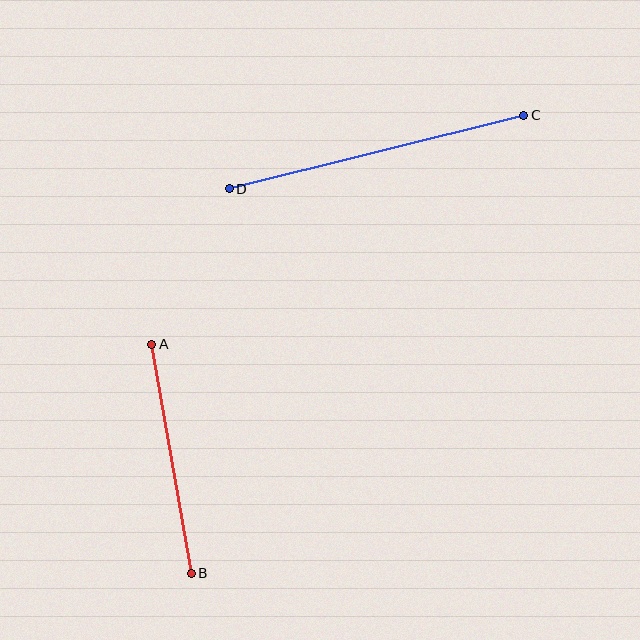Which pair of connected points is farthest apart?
Points C and D are farthest apart.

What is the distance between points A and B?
The distance is approximately 232 pixels.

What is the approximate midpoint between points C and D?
The midpoint is at approximately (377, 152) pixels.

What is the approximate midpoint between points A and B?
The midpoint is at approximately (172, 459) pixels.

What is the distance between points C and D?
The distance is approximately 303 pixels.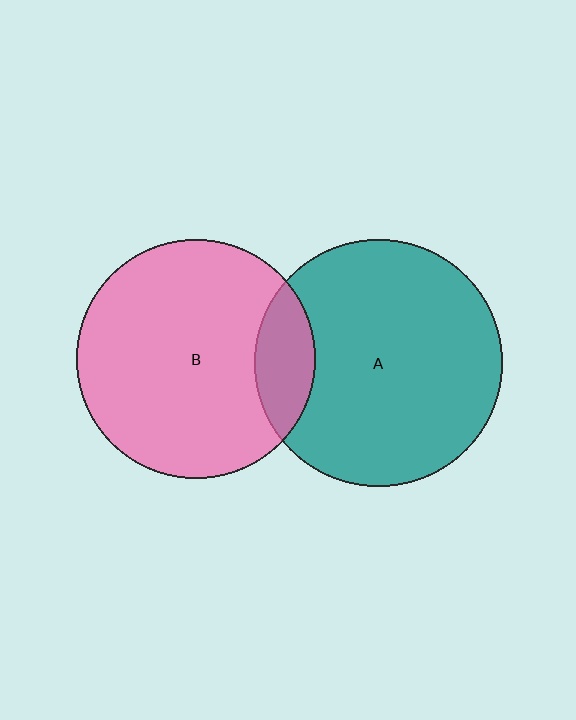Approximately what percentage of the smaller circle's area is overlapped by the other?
Approximately 15%.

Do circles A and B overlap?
Yes.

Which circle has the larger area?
Circle A (teal).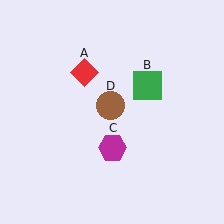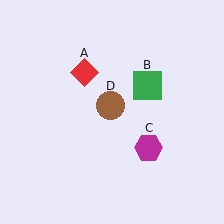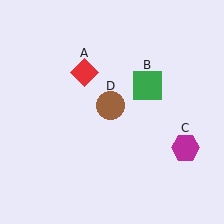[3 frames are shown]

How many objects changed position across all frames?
1 object changed position: magenta hexagon (object C).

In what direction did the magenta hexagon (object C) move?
The magenta hexagon (object C) moved right.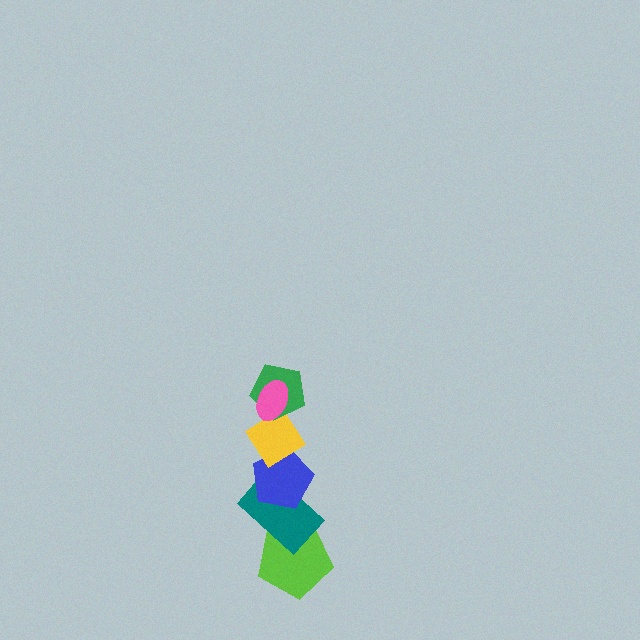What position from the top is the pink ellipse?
The pink ellipse is 1st from the top.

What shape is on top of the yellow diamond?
The green pentagon is on top of the yellow diamond.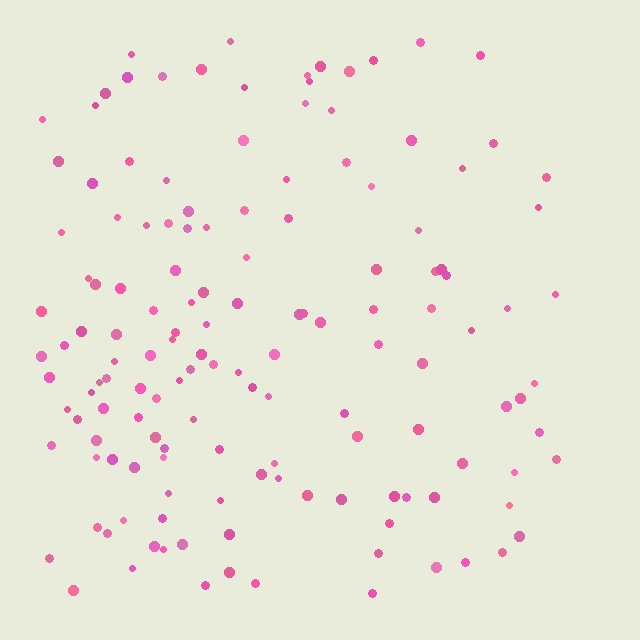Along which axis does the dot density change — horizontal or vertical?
Horizontal.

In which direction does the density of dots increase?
From right to left, with the left side densest.